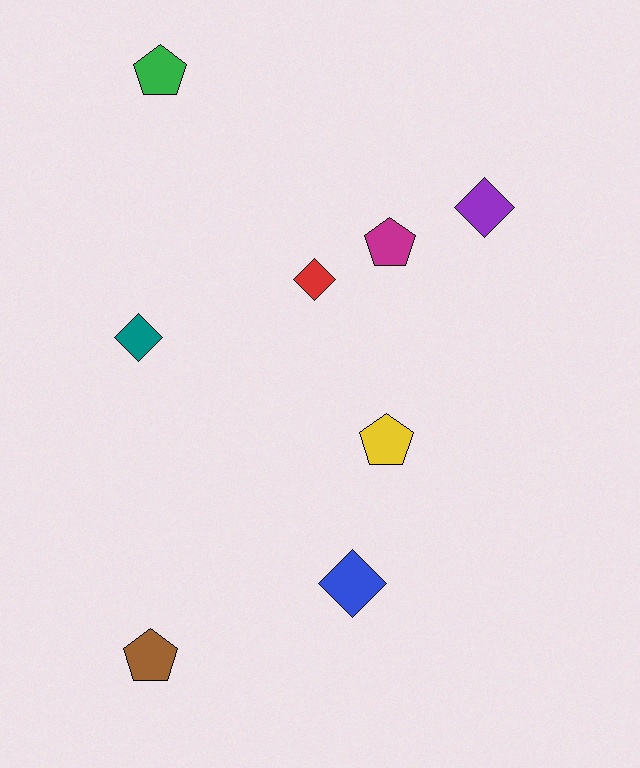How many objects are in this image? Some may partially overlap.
There are 8 objects.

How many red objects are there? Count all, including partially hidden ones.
There is 1 red object.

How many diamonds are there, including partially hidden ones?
There are 4 diamonds.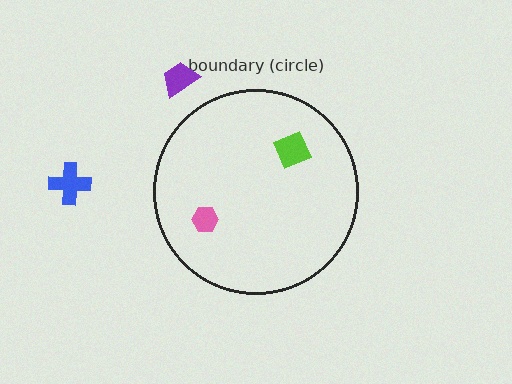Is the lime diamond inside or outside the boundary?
Inside.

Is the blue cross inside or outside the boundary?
Outside.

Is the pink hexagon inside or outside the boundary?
Inside.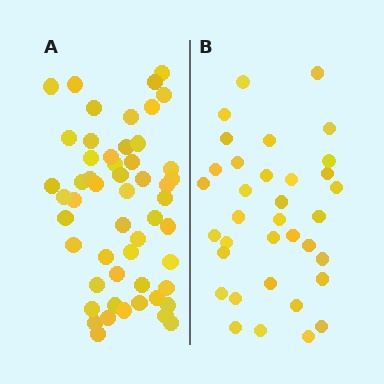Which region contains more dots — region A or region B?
Region A (the left region) has more dots.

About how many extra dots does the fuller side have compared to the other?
Region A has approximately 20 more dots than region B.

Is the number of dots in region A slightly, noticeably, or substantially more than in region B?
Region A has substantially more. The ratio is roughly 1.5 to 1.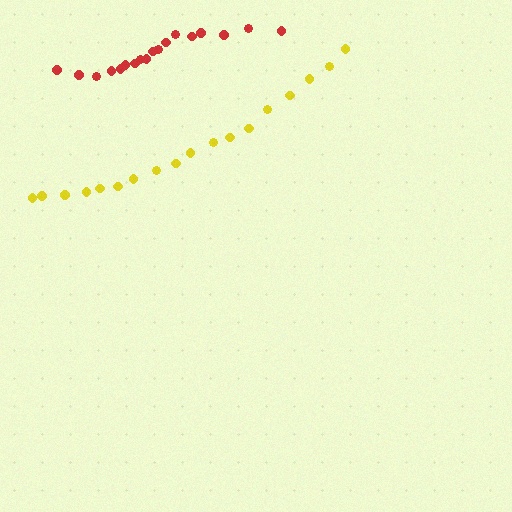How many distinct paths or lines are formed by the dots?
There are 2 distinct paths.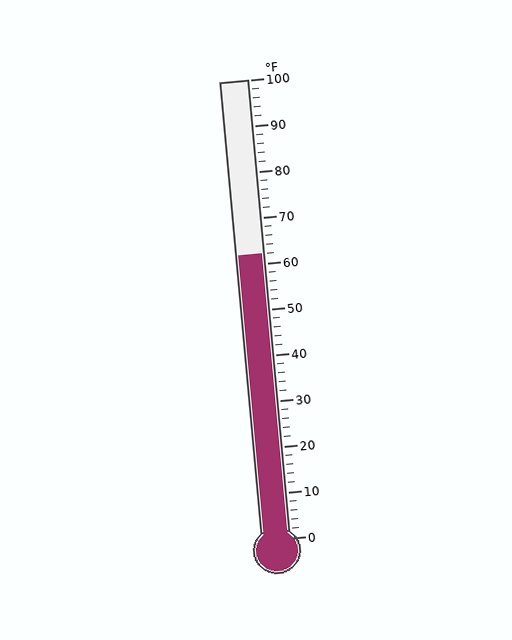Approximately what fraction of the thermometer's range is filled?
The thermometer is filled to approximately 60% of its range.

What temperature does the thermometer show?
The thermometer shows approximately 62°F.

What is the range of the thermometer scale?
The thermometer scale ranges from 0°F to 100°F.